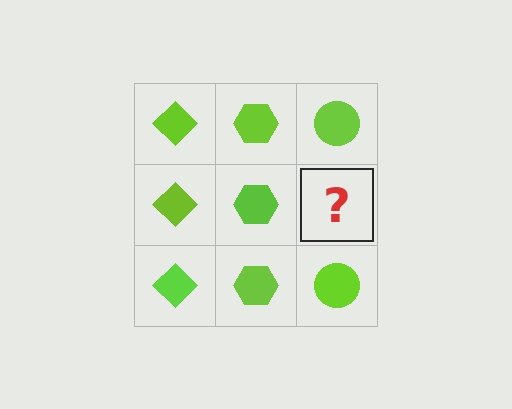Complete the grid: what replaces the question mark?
The question mark should be replaced with a lime circle.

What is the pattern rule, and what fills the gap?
The rule is that each column has a consistent shape. The gap should be filled with a lime circle.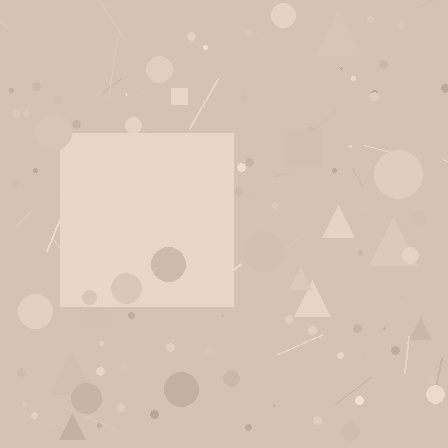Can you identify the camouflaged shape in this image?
The camouflaged shape is a square.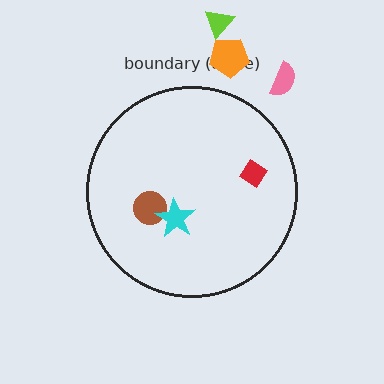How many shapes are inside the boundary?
3 inside, 3 outside.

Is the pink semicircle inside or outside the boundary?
Outside.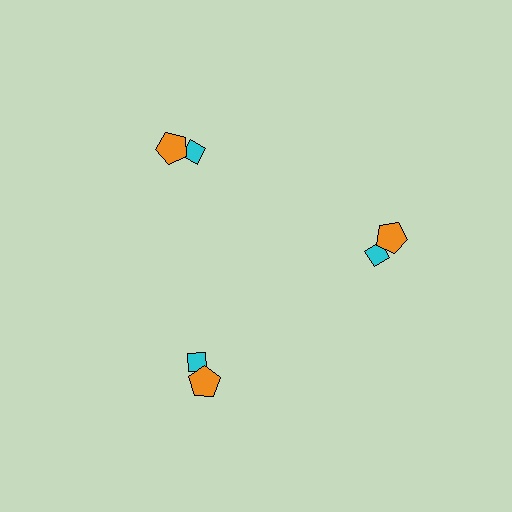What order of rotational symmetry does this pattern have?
This pattern has 3-fold rotational symmetry.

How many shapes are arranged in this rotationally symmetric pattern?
There are 6 shapes, arranged in 3 groups of 2.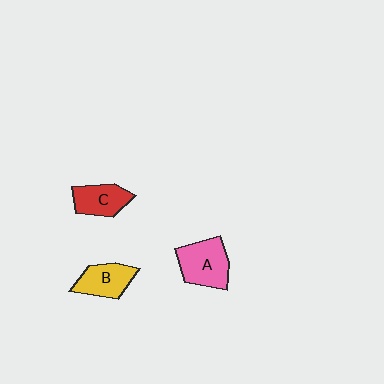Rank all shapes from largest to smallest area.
From largest to smallest: A (pink), B (yellow), C (red).